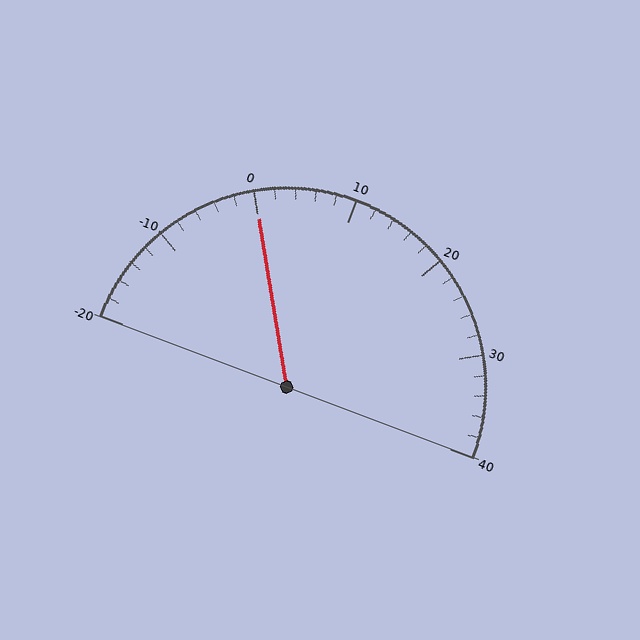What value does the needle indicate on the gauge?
The needle indicates approximately 0.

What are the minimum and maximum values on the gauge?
The gauge ranges from -20 to 40.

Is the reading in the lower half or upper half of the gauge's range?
The reading is in the lower half of the range (-20 to 40).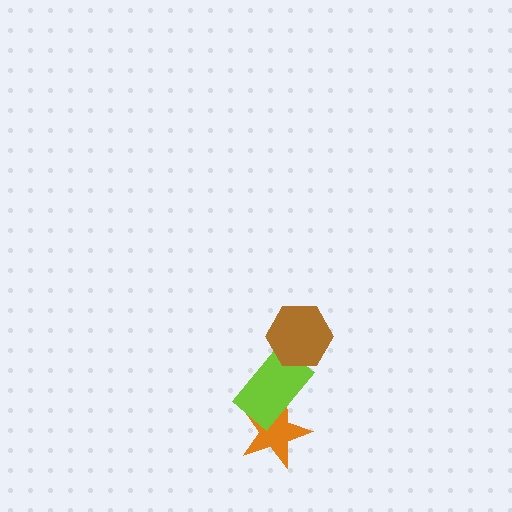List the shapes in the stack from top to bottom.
From top to bottom: the brown hexagon, the lime rectangle, the orange star.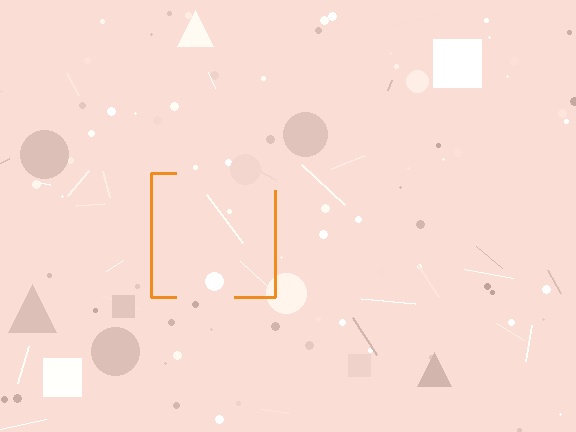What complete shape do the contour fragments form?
The contour fragments form a square.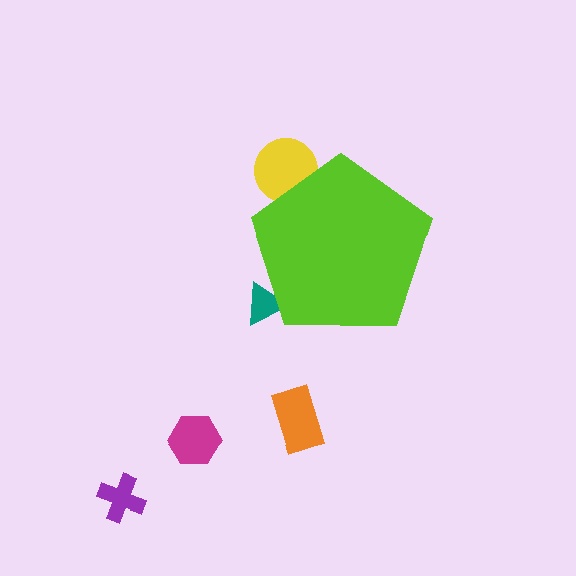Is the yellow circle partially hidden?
Yes, the yellow circle is partially hidden behind the lime pentagon.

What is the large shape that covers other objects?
A lime pentagon.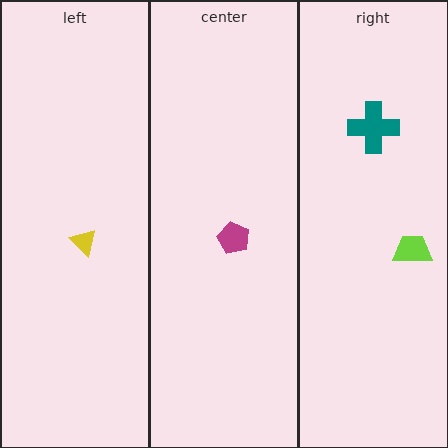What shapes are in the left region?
The yellow triangle.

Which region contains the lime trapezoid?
The right region.